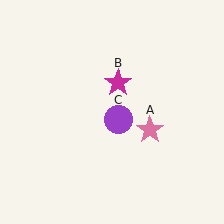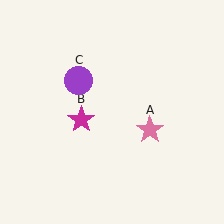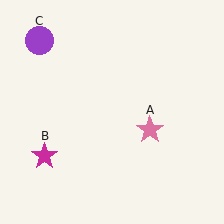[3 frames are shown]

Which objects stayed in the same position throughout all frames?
Pink star (object A) remained stationary.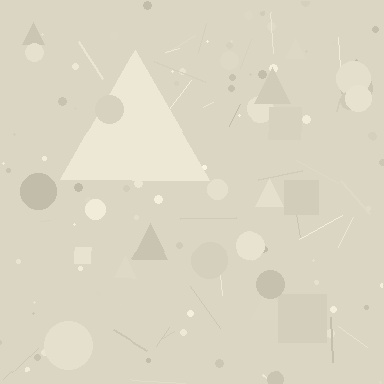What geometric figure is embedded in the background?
A triangle is embedded in the background.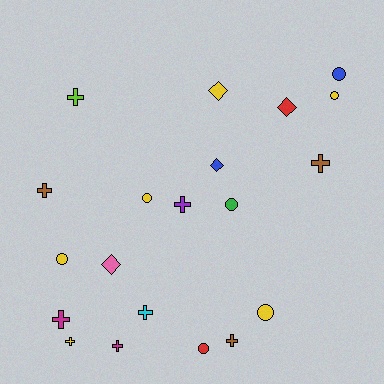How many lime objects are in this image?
There is 1 lime object.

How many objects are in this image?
There are 20 objects.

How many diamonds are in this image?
There are 4 diamonds.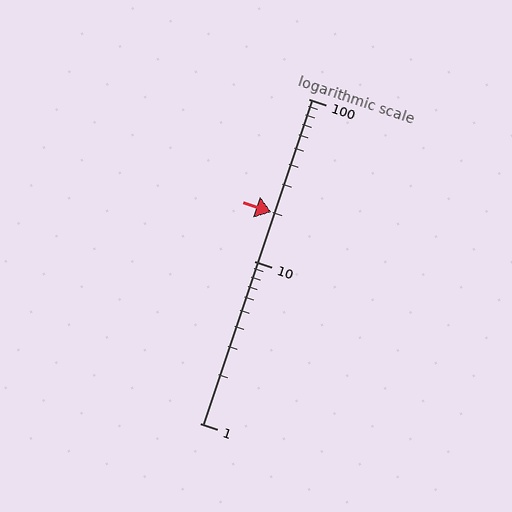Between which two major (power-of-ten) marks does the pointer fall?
The pointer is between 10 and 100.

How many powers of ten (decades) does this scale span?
The scale spans 2 decades, from 1 to 100.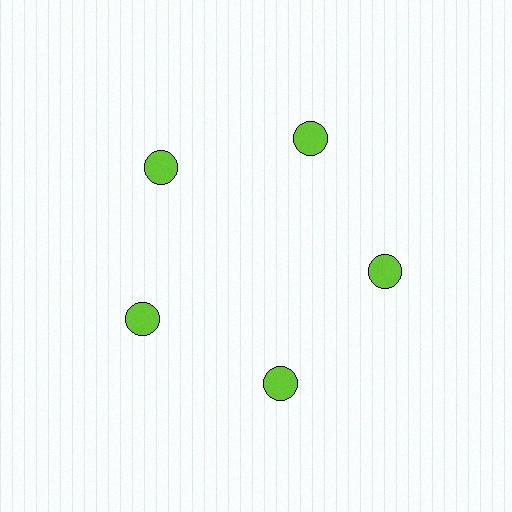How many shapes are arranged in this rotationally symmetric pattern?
There are 5 shapes, arranged in 5 groups of 1.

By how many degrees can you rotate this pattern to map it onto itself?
The pattern maps onto itself every 72 degrees of rotation.